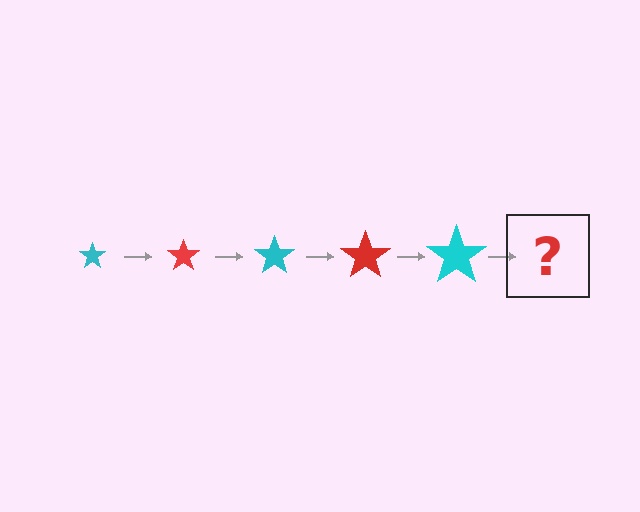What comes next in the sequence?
The next element should be a red star, larger than the previous one.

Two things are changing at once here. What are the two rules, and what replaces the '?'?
The two rules are that the star grows larger each step and the color cycles through cyan and red. The '?' should be a red star, larger than the previous one.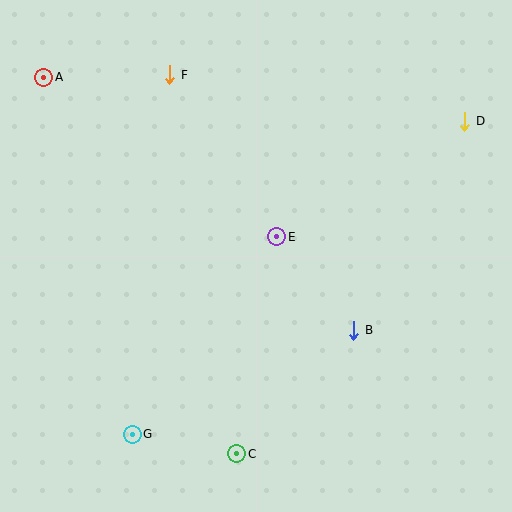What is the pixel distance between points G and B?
The distance between G and B is 245 pixels.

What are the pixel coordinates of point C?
Point C is at (237, 454).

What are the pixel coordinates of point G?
Point G is at (132, 434).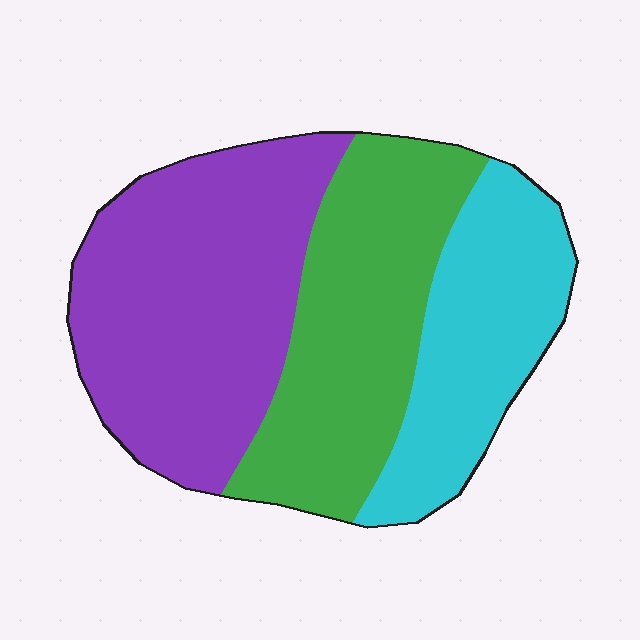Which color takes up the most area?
Purple, at roughly 40%.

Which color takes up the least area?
Cyan, at roughly 25%.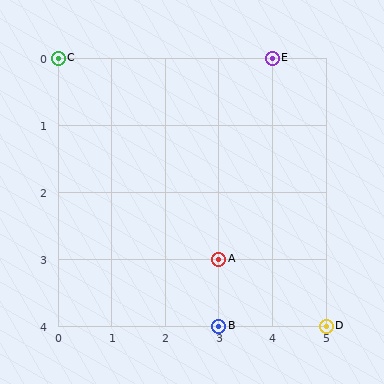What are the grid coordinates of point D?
Point D is at grid coordinates (5, 4).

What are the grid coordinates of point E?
Point E is at grid coordinates (4, 0).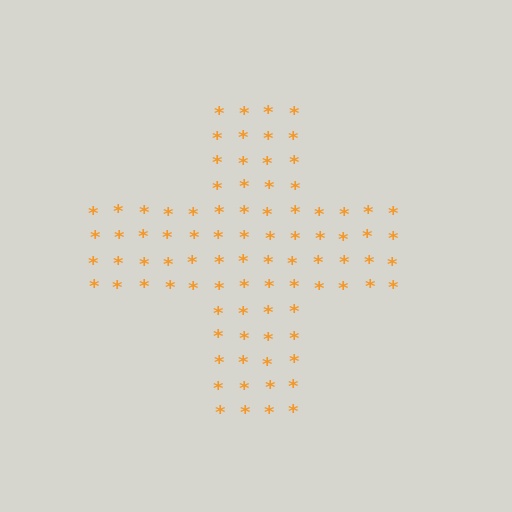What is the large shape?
The large shape is a cross.